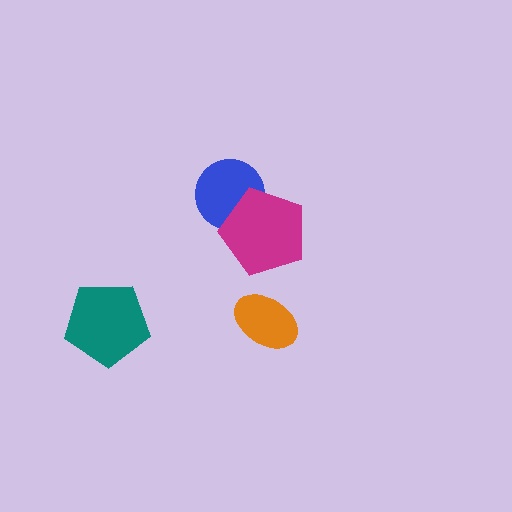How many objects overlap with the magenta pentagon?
1 object overlaps with the magenta pentagon.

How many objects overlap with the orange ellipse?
0 objects overlap with the orange ellipse.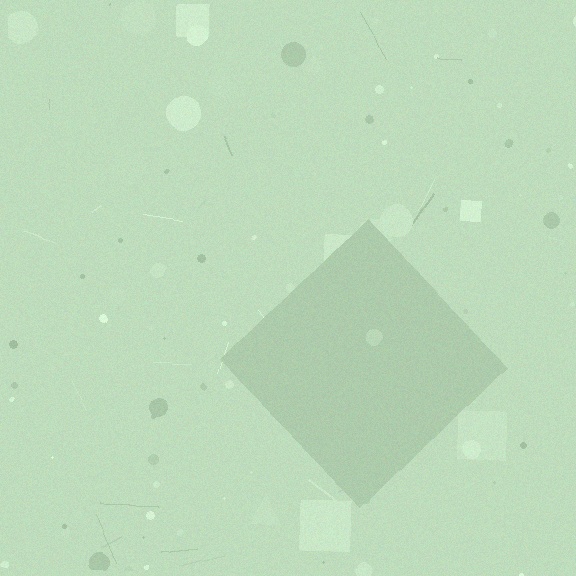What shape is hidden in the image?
A diamond is hidden in the image.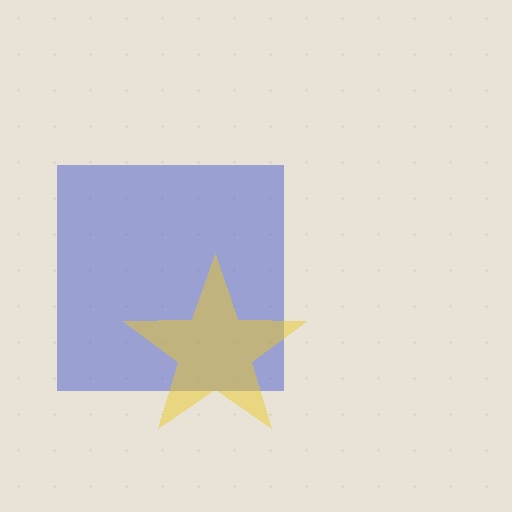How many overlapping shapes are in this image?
There are 2 overlapping shapes in the image.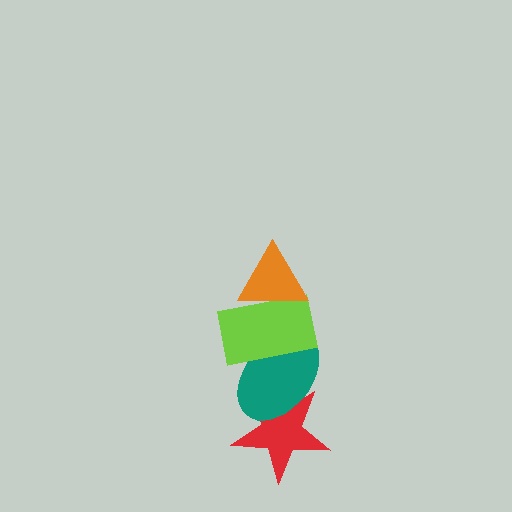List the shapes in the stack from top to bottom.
From top to bottom: the orange triangle, the lime rectangle, the teal ellipse, the red star.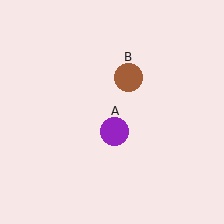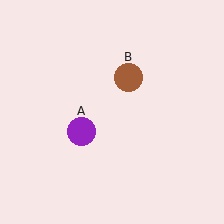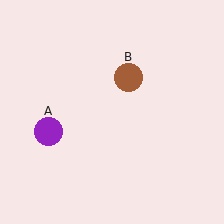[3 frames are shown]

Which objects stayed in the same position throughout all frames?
Brown circle (object B) remained stationary.